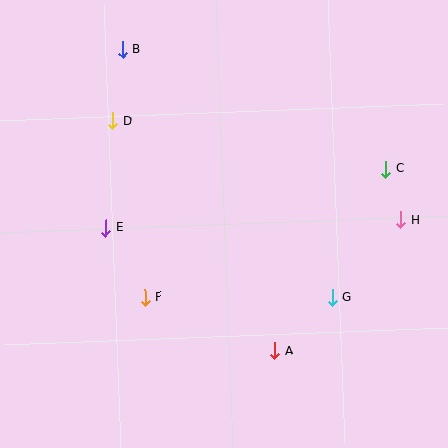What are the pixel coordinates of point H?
Point H is at (401, 220).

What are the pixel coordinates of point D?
Point D is at (113, 121).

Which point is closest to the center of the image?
Point F at (145, 297) is closest to the center.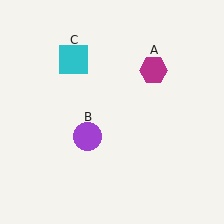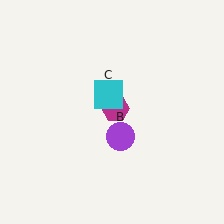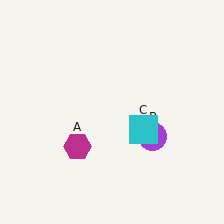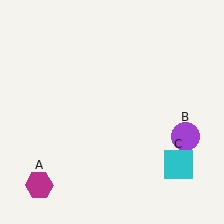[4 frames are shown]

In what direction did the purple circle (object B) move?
The purple circle (object B) moved right.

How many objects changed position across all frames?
3 objects changed position: magenta hexagon (object A), purple circle (object B), cyan square (object C).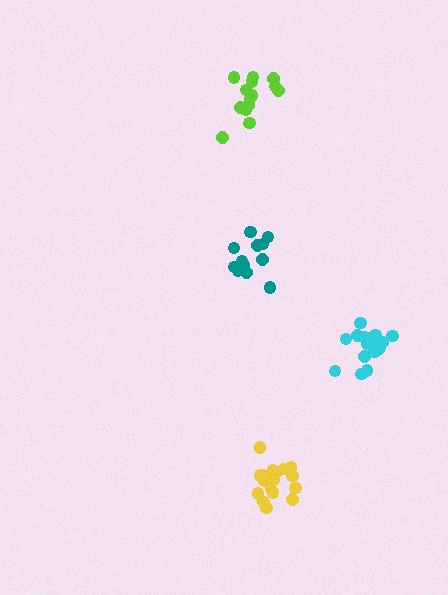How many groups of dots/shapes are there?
There are 4 groups.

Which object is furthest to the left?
The lime cluster is leftmost.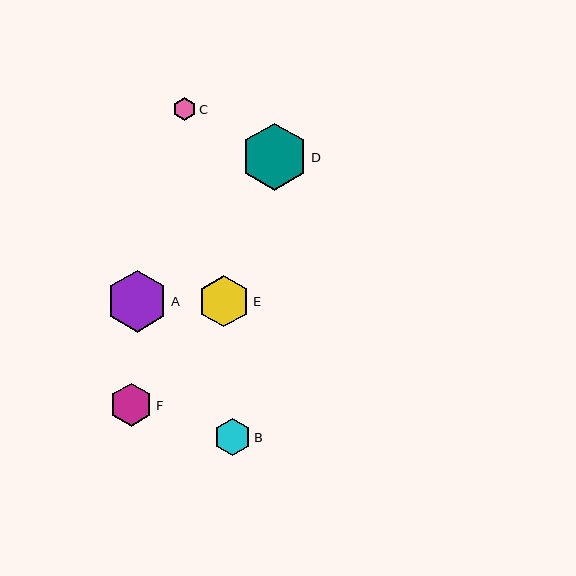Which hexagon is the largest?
Hexagon D is the largest with a size of approximately 67 pixels.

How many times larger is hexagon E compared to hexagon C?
Hexagon E is approximately 2.2 times the size of hexagon C.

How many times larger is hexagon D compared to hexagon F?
Hexagon D is approximately 1.6 times the size of hexagon F.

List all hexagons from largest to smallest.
From largest to smallest: D, A, E, F, B, C.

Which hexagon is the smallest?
Hexagon C is the smallest with a size of approximately 23 pixels.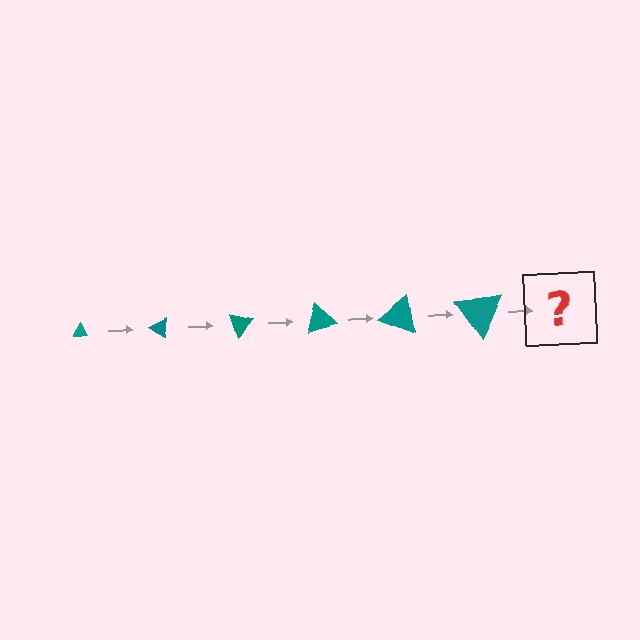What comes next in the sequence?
The next element should be a triangle, larger than the previous one and rotated 210 degrees from the start.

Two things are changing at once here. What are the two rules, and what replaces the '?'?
The two rules are that the triangle grows larger each step and it rotates 35 degrees each step. The '?' should be a triangle, larger than the previous one and rotated 210 degrees from the start.